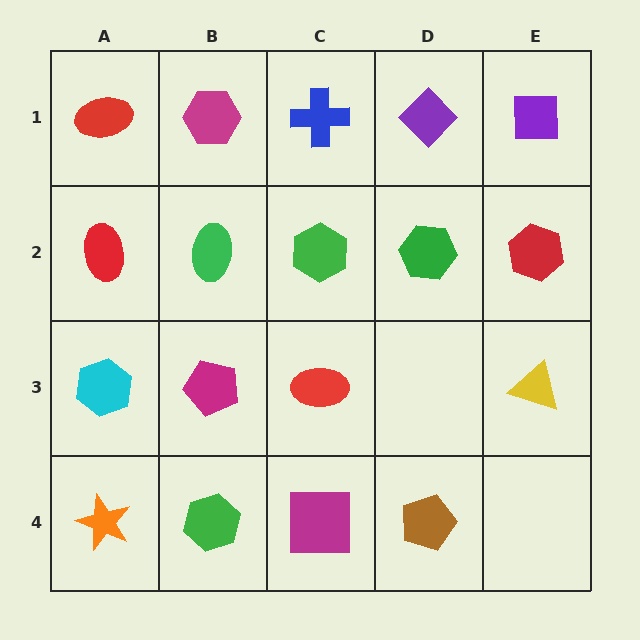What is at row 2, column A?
A red ellipse.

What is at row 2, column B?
A green ellipse.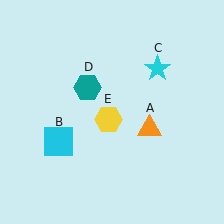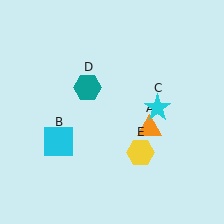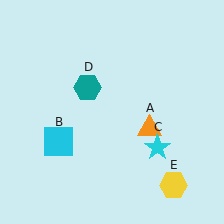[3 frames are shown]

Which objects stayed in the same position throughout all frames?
Orange triangle (object A) and cyan square (object B) and teal hexagon (object D) remained stationary.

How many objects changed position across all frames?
2 objects changed position: cyan star (object C), yellow hexagon (object E).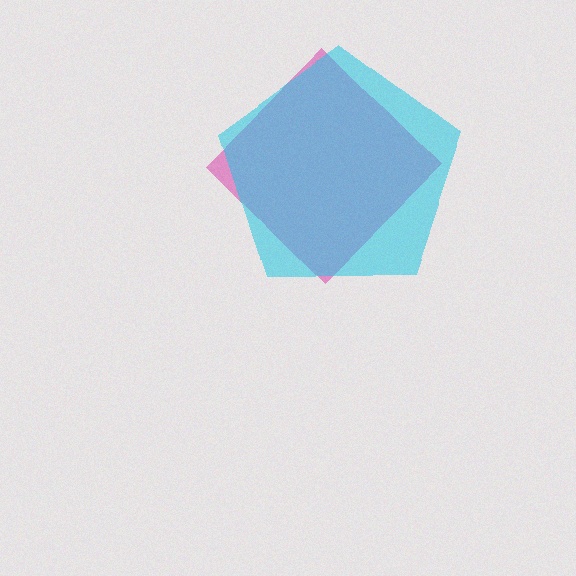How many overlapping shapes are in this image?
There are 2 overlapping shapes in the image.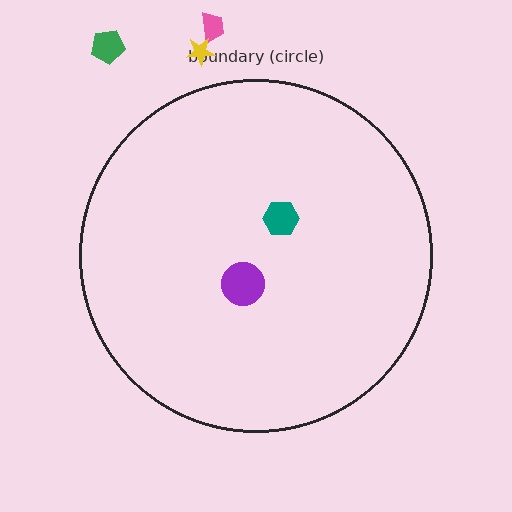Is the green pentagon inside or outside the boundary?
Outside.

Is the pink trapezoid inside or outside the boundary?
Outside.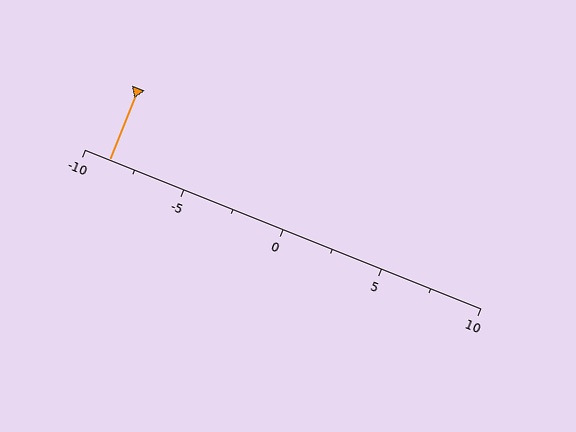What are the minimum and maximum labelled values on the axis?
The axis runs from -10 to 10.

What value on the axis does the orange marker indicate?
The marker indicates approximately -8.8.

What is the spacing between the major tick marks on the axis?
The major ticks are spaced 5 apart.